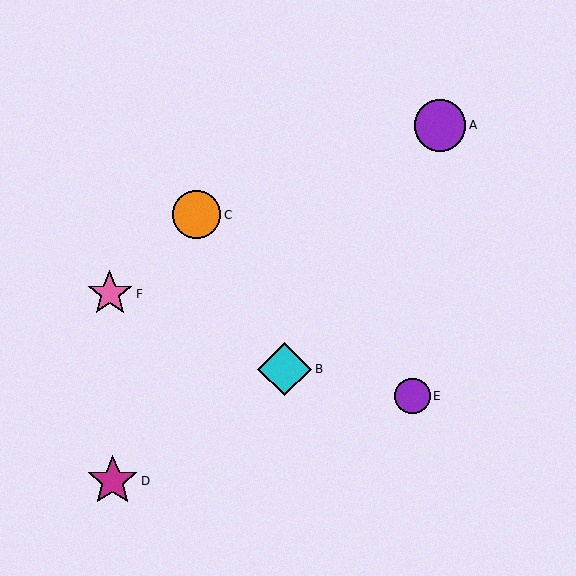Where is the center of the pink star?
The center of the pink star is at (110, 294).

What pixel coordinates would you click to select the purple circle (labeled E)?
Click at (412, 396) to select the purple circle E.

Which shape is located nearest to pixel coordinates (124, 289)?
The pink star (labeled F) at (110, 294) is nearest to that location.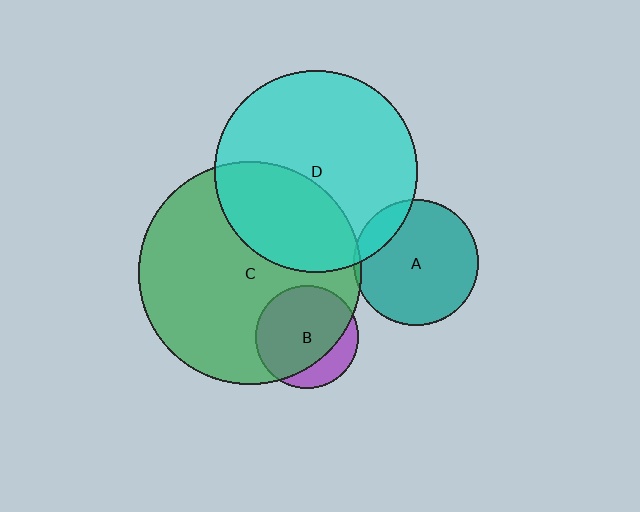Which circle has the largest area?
Circle C (green).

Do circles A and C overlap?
Yes.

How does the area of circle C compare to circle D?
Approximately 1.2 times.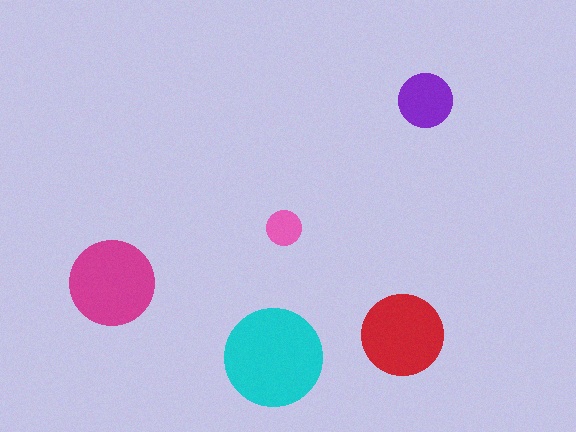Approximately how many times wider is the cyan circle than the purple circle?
About 2 times wider.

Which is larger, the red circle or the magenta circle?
The magenta one.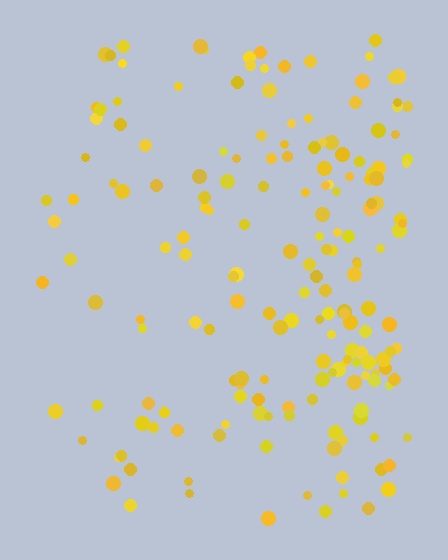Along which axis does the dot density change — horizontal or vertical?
Horizontal.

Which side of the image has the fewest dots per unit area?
The left.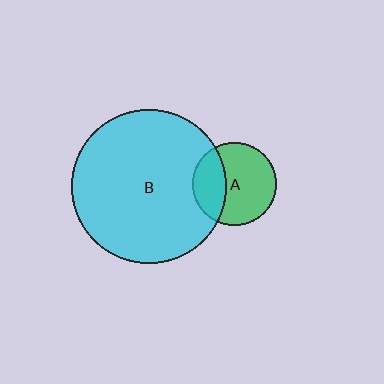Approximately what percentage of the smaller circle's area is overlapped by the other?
Approximately 30%.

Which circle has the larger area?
Circle B (cyan).